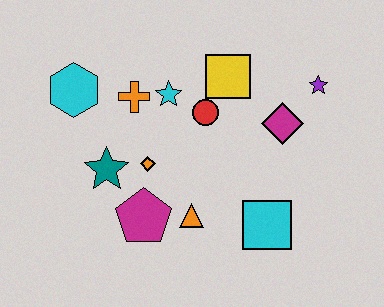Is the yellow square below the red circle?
No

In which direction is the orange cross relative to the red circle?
The orange cross is to the left of the red circle.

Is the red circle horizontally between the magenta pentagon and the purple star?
Yes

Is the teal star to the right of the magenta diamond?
No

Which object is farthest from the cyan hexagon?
The purple star is farthest from the cyan hexagon.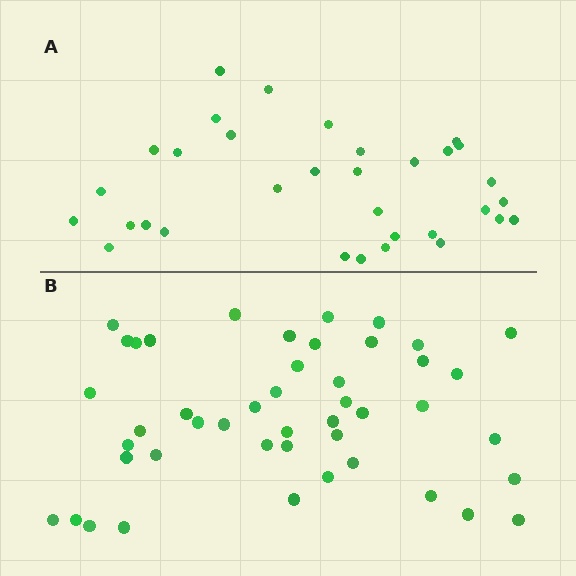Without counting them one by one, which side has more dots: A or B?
Region B (the bottom region) has more dots.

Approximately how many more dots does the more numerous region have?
Region B has approximately 15 more dots than region A.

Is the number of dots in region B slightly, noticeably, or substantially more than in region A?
Region B has noticeably more, but not dramatically so. The ratio is roughly 1.4 to 1.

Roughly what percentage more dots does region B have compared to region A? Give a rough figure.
About 40% more.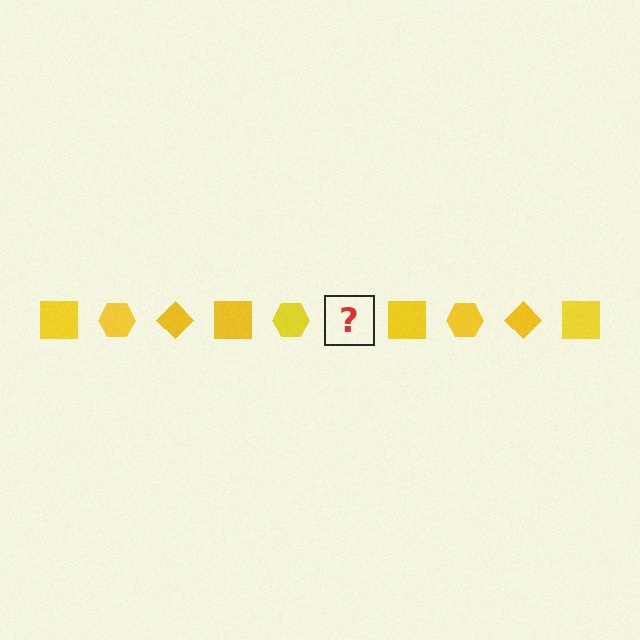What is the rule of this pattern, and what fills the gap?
The rule is that the pattern cycles through square, hexagon, diamond shapes in yellow. The gap should be filled with a yellow diamond.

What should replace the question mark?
The question mark should be replaced with a yellow diamond.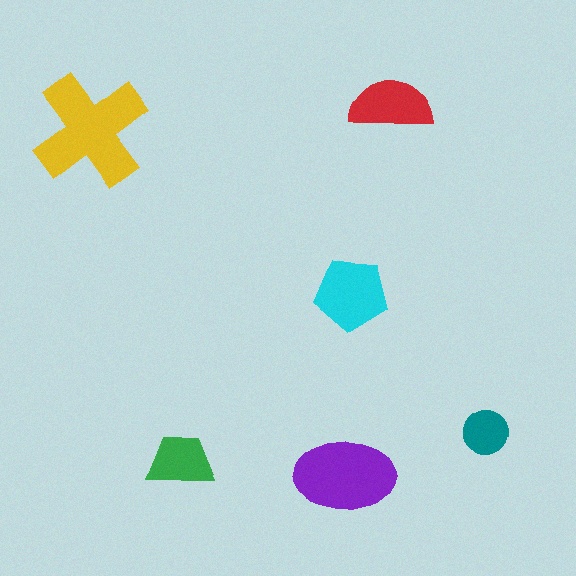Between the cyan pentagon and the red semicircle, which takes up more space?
The cyan pentagon.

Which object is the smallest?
The teal circle.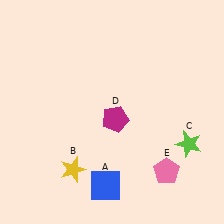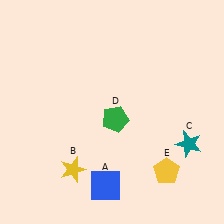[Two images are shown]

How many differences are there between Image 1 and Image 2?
There are 3 differences between the two images.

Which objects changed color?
C changed from lime to teal. D changed from magenta to green. E changed from pink to yellow.